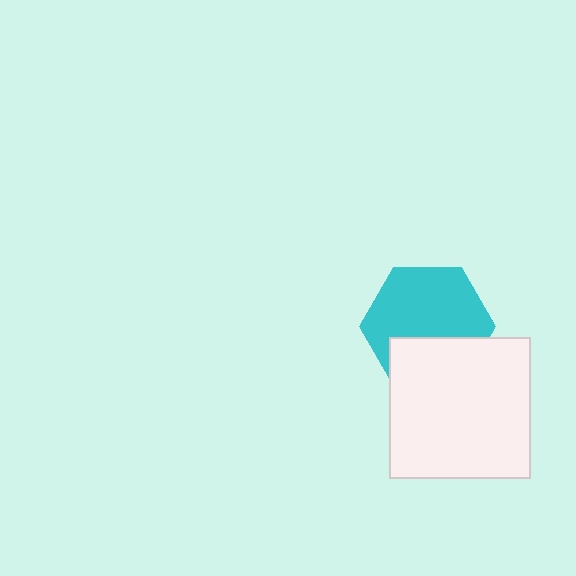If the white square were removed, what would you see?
You would see the complete cyan hexagon.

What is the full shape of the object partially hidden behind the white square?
The partially hidden object is a cyan hexagon.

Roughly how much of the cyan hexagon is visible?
Most of it is visible (roughly 66%).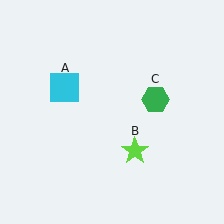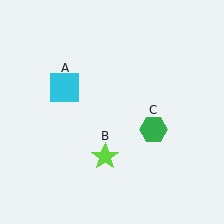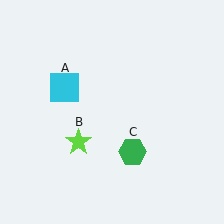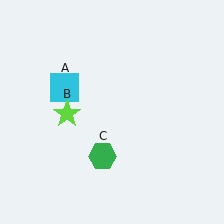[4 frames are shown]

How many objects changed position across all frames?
2 objects changed position: lime star (object B), green hexagon (object C).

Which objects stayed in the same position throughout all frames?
Cyan square (object A) remained stationary.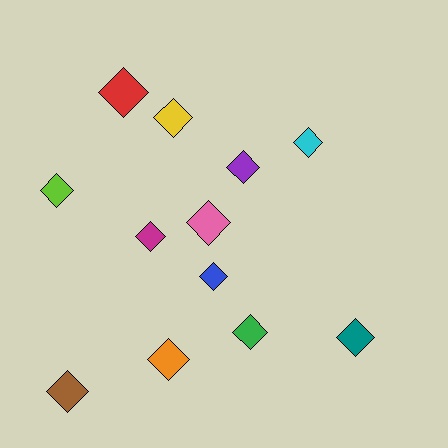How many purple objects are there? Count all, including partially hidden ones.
There is 1 purple object.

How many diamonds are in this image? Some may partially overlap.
There are 12 diamonds.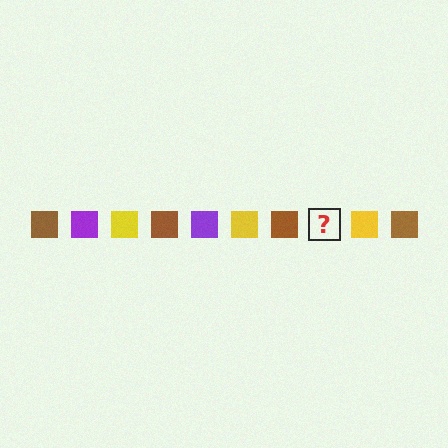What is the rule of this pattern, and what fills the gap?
The rule is that the pattern cycles through brown, purple, yellow squares. The gap should be filled with a purple square.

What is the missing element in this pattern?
The missing element is a purple square.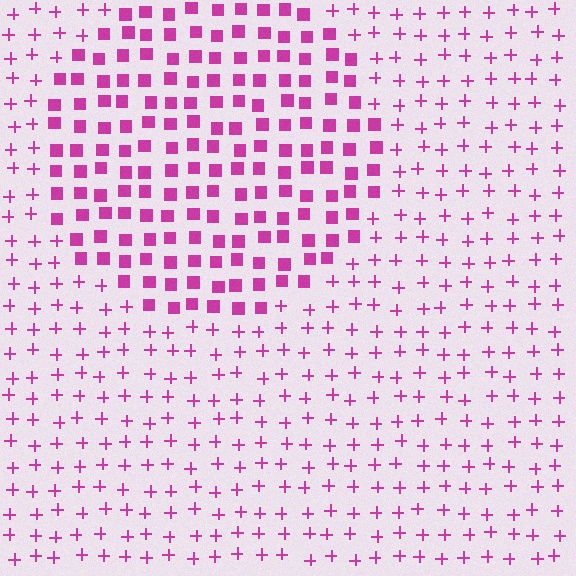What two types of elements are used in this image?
The image uses squares inside the circle region and plus signs outside it.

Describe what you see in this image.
The image is filled with small magenta elements arranged in a uniform grid. A circle-shaped region contains squares, while the surrounding area contains plus signs. The boundary is defined purely by the change in element shape.